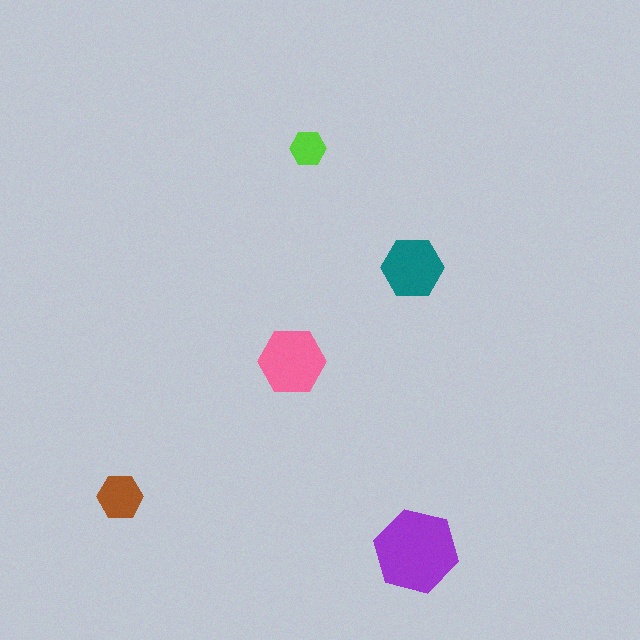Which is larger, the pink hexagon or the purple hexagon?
The purple one.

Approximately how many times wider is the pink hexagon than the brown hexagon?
About 1.5 times wider.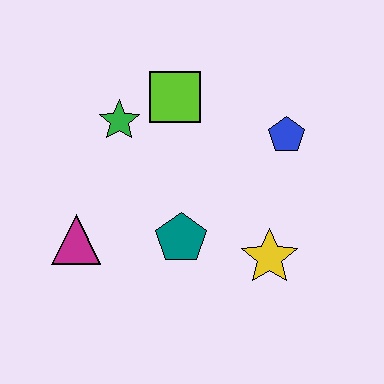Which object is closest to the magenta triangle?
The teal pentagon is closest to the magenta triangle.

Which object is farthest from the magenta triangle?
The blue pentagon is farthest from the magenta triangle.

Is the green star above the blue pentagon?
Yes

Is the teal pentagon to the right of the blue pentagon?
No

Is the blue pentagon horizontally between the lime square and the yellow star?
No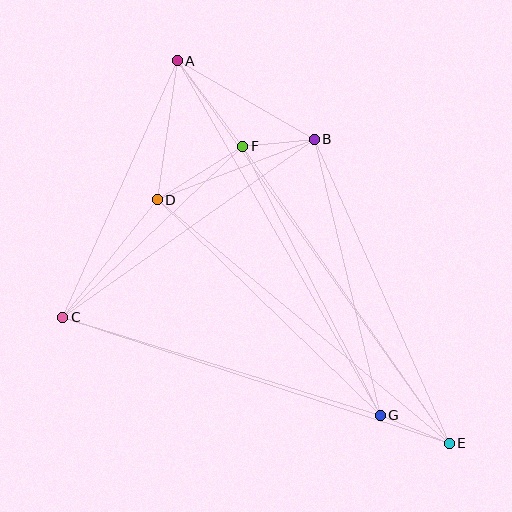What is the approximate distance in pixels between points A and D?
The distance between A and D is approximately 140 pixels.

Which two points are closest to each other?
Points B and F are closest to each other.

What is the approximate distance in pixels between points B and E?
The distance between B and E is approximately 332 pixels.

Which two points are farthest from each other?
Points A and E are farthest from each other.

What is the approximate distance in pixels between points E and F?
The distance between E and F is approximately 362 pixels.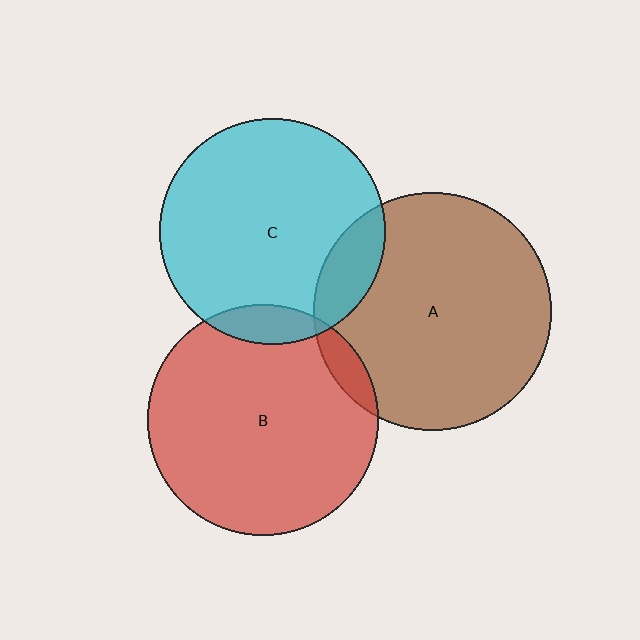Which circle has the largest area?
Circle A (brown).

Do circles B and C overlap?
Yes.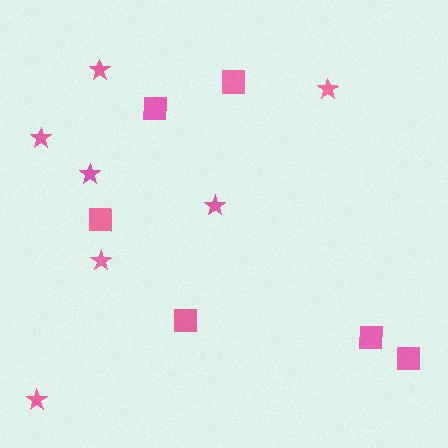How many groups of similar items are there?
There are 2 groups: one group of stars (7) and one group of squares (6).